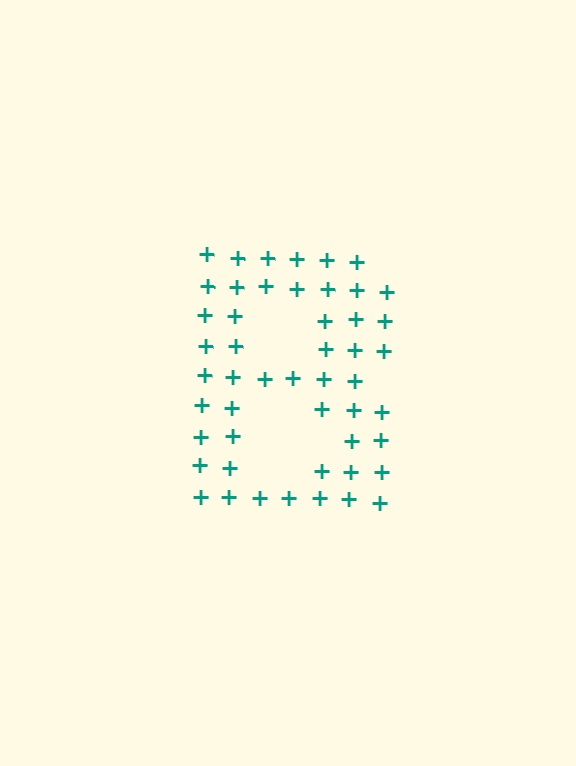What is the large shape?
The large shape is the letter B.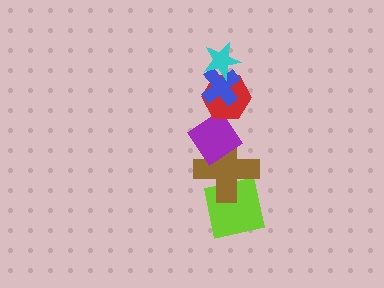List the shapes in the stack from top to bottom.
From top to bottom: the cyan star, the blue cross, the red hexagon, the purple diamond, the brown cross, the lime square.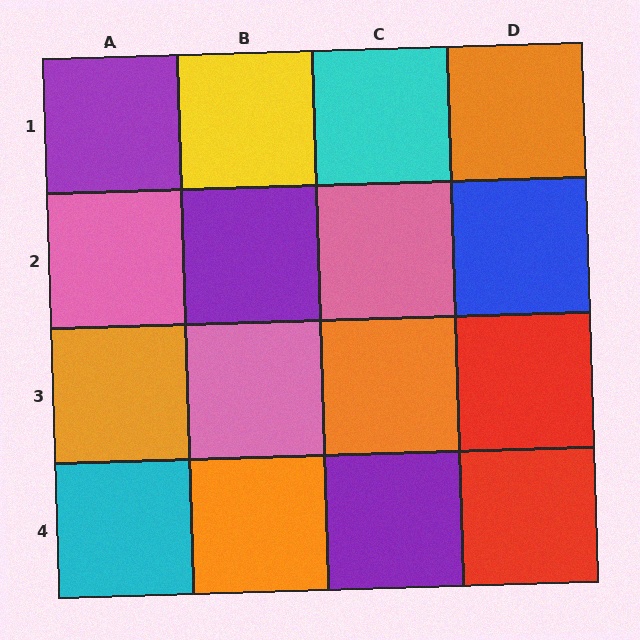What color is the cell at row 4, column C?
Purple.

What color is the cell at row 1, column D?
Orange.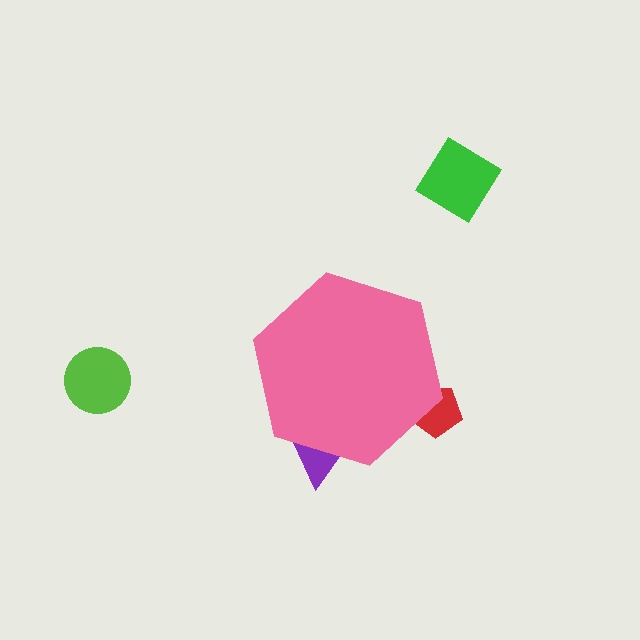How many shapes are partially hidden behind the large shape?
2 shapes are partially hidden.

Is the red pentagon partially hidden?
Yes, the red pentagon is partially hidden behind the pink hexagon.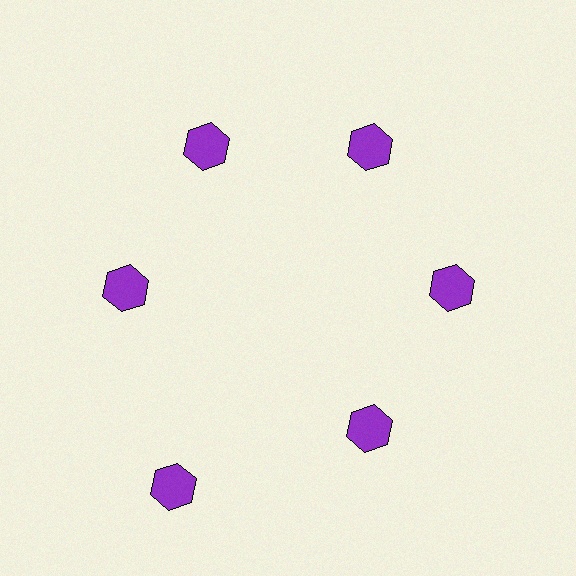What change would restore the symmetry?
The symmetry would be restored by moving it inward, back onto the ring so that all 6 hexagons sit at equal angles and equal distance from the center.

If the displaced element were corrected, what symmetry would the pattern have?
It would have 6-fold rotational symmetry — the pattern would map onto itself every 60 degrees.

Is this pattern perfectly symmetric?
No. The 6 purple hexagons are arranged in a ring, but one element near the 7 o'clock position is pushed outward from the center, breaking the 6-fold rotational symmetry.